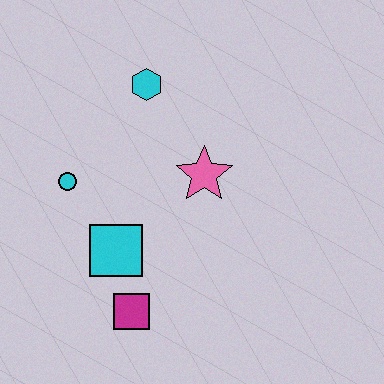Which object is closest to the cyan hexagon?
The pink star is closest to the cyan hexagon.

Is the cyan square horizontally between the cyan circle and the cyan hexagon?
Yes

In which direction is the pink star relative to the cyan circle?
The pink star is to the right of the cyan circle.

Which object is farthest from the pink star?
The magenta square is farthest from the pink star.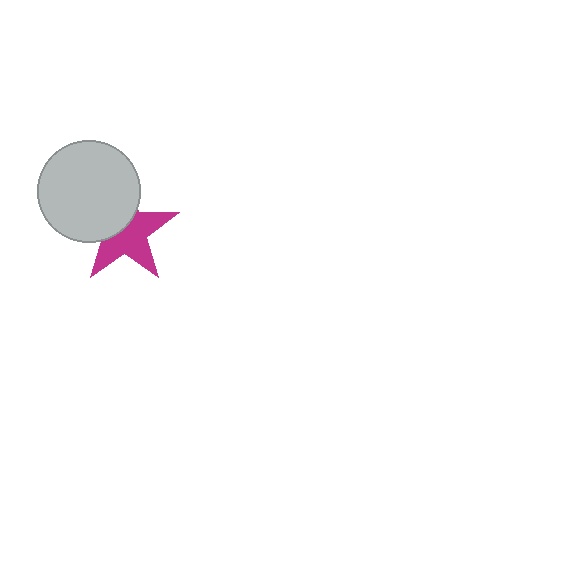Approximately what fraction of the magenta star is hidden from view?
Roughly 41% of the magenta star is hidden behind the light gray circle.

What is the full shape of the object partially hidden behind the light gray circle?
The partially hidden object is a magenta star.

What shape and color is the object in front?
The object in front is a light gray circle.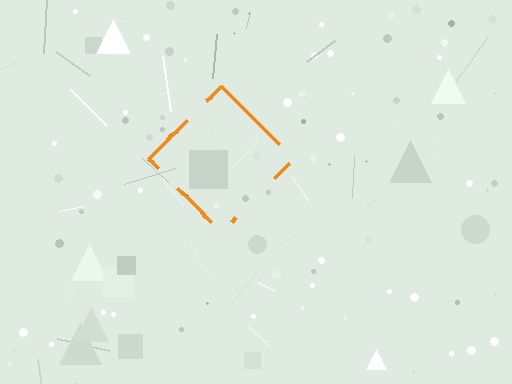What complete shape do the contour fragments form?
The contour fragments form a diamond.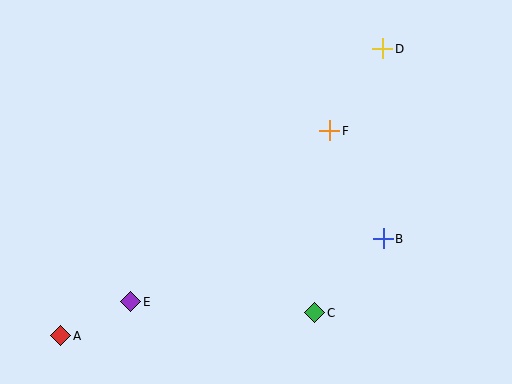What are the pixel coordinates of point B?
Point B is at (383, 239).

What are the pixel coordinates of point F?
Point F is at (330, 131).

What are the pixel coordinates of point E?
Point E is at (131, 302).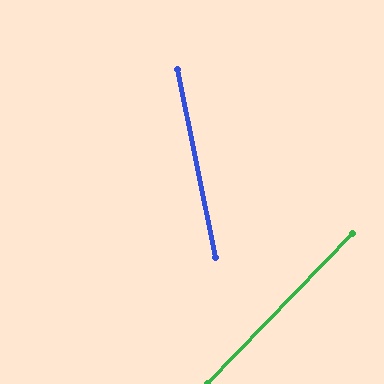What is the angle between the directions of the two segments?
Approximately 55 degrees.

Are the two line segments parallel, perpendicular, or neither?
Neither parallel nor perpendicular — they differ by about 55°.